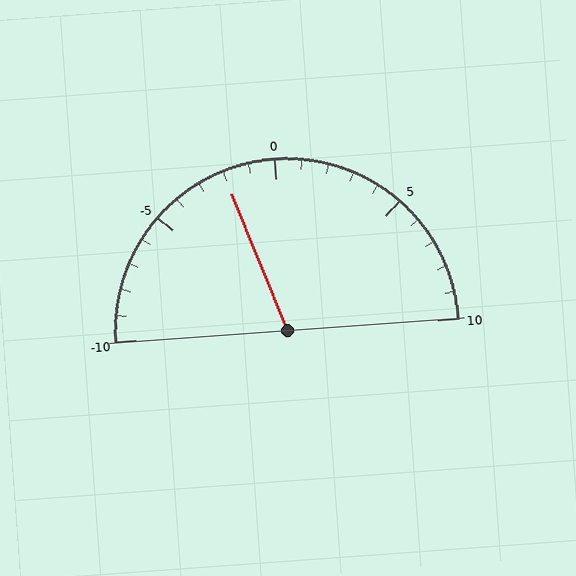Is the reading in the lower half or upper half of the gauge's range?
The reading is in the lower half of the range (-10 to 10).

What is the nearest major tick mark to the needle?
The nearest major tick mark is 0.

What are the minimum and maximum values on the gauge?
The gauge ranges from -10 to 10.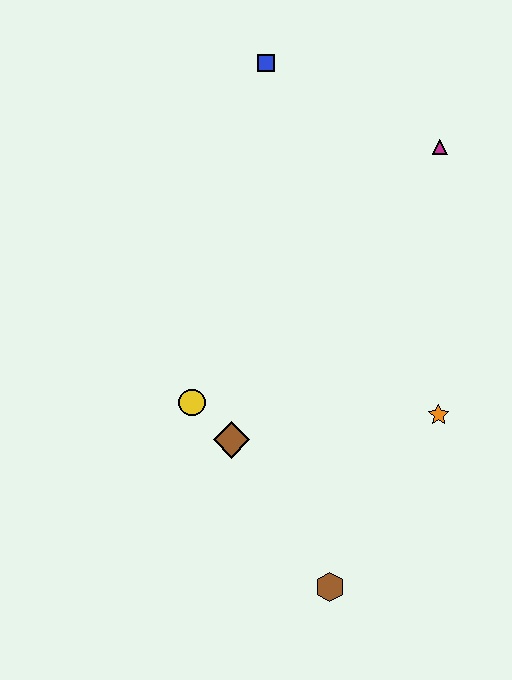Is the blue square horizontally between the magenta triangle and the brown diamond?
Yes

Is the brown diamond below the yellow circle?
Yes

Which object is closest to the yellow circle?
The brown diamond is closest to the yellow circle.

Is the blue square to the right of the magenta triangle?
No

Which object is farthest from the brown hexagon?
The blue square is farthest from the brown hexagon.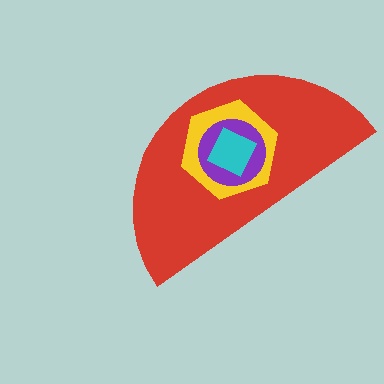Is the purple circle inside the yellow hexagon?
Yes.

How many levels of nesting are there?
4.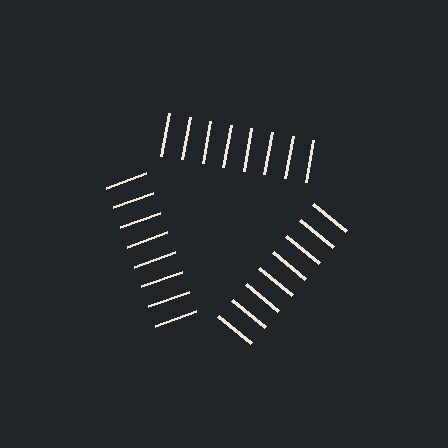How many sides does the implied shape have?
3 sides — the line-ends trace a triangle.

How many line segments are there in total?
24 — 8 along each of the 3 edges.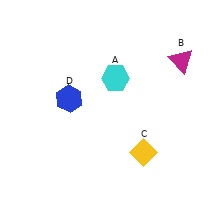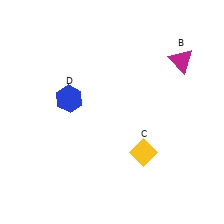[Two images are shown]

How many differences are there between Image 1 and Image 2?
There is 1 difference between the two images.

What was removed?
The cyan hexagon (A) was removed in Image 2.